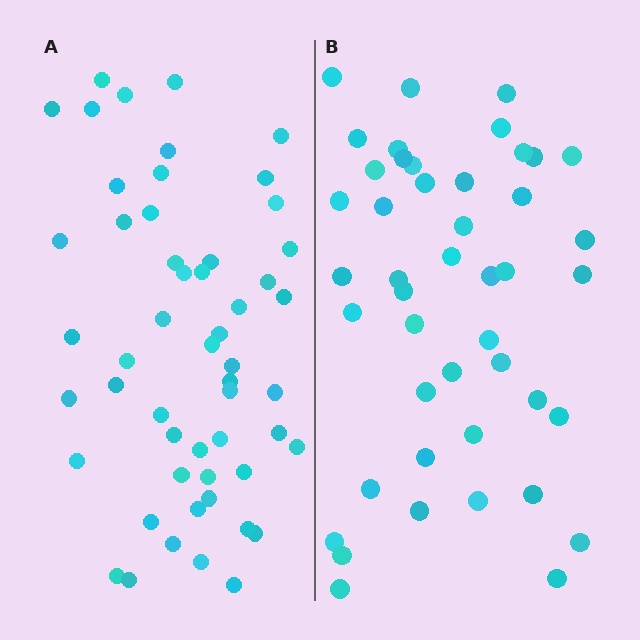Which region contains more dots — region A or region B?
Region A (the left region) has more dots.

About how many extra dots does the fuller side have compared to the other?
Region A has roughly 8 or so more dots than region B.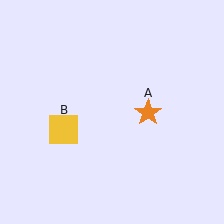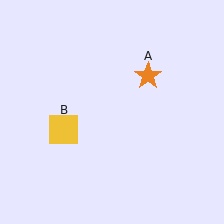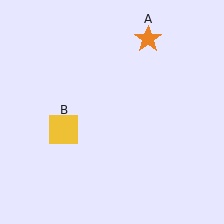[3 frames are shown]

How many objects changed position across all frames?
1 object changed position: orange star (object A).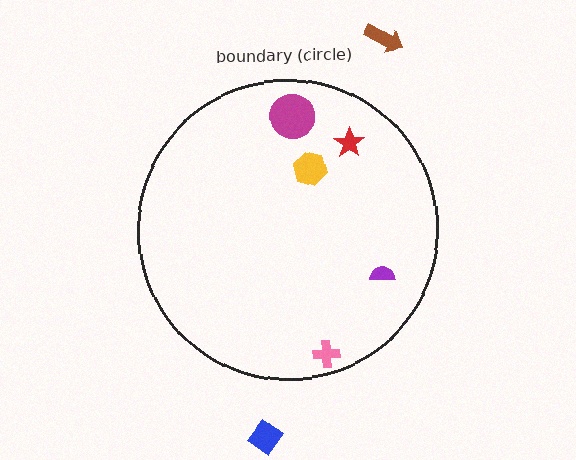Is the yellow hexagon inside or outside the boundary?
Inside.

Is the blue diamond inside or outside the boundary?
Outside.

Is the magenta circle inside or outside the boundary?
Inside.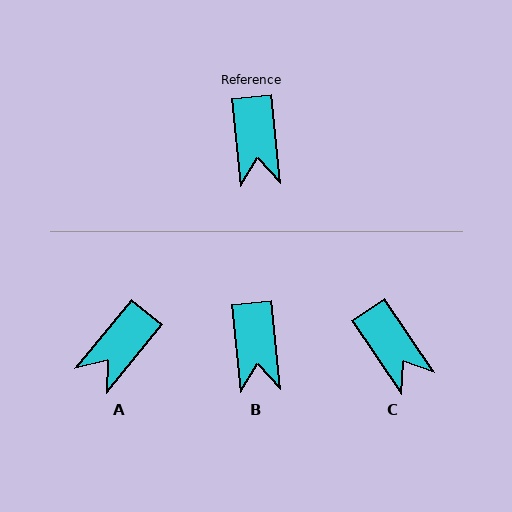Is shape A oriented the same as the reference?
No, it is off by about 45 degrees.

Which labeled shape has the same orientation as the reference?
B.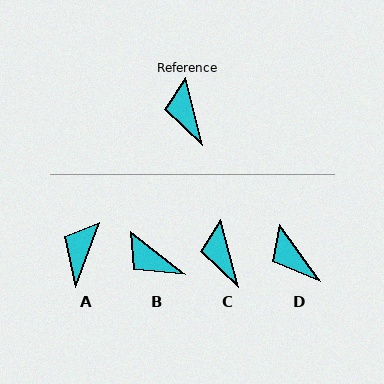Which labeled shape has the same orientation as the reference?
C.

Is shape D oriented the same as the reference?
No, it is off by about 21 degrees.